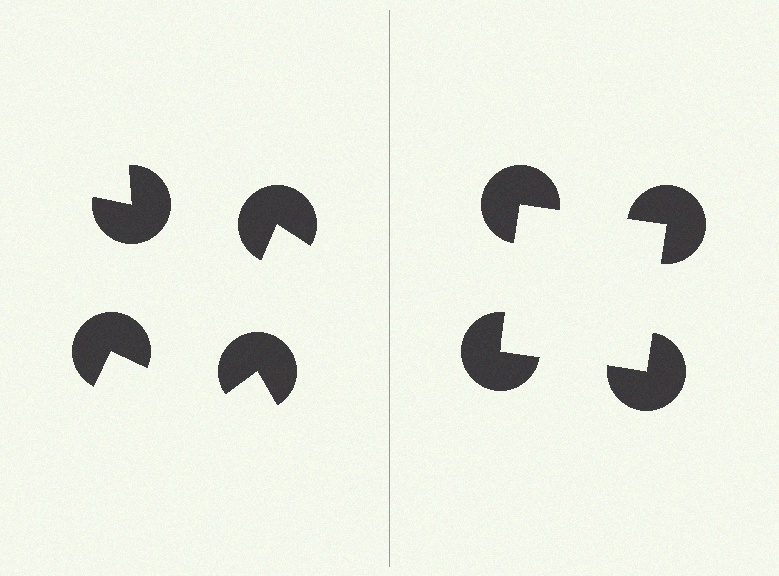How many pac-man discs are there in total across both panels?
8 — 4 on each side.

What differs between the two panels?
The pac-man discs are positioned identically on both sides; only the wedge orientations differ. On the right they align to a square; on the left they are misaligned.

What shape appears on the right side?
An illusory square.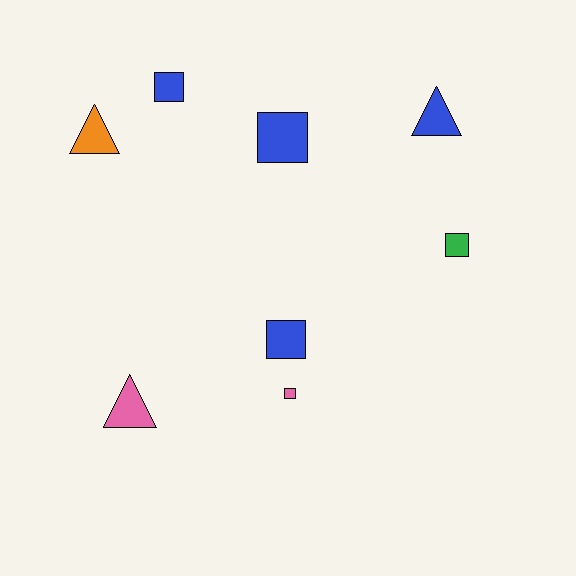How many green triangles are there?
There are no green triangles.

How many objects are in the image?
There are 8 objects.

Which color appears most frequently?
Blue, with 4 objects.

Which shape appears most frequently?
Square, with 5 objects.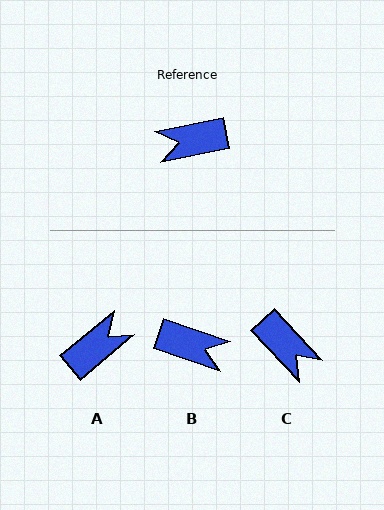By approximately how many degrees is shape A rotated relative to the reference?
Approximately 151 degrees clockwise.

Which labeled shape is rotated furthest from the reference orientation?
A, about 151 degrees away.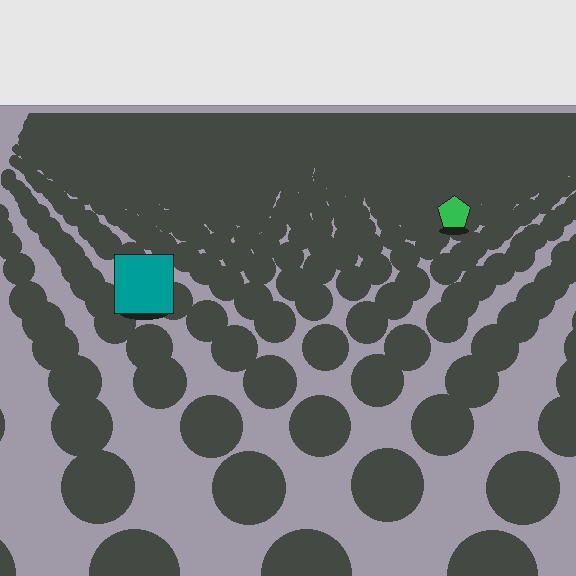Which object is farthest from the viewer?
The green pentagon is farthest from the viewer. It appears smaller and the ground texture around it is denser.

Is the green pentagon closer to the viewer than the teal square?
No. The teal square is closer — you can tell from the texture gradient: the ground texture is coarser near it.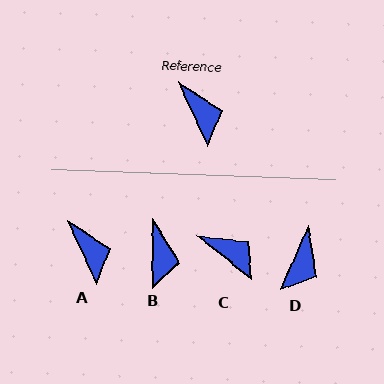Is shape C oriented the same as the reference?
No, it is off by about 27 degrees.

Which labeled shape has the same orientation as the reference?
A.